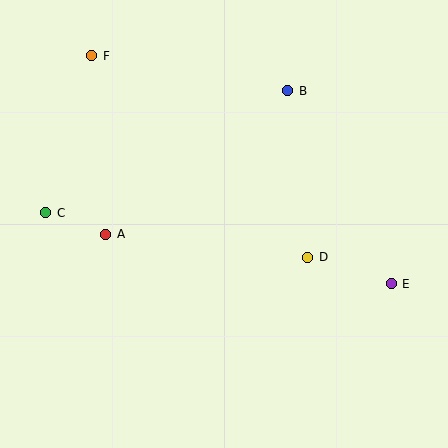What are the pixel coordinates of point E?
Point E is at (391, 284).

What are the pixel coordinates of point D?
Point D is at (308, 257).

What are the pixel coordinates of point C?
Point C is at (46, 213).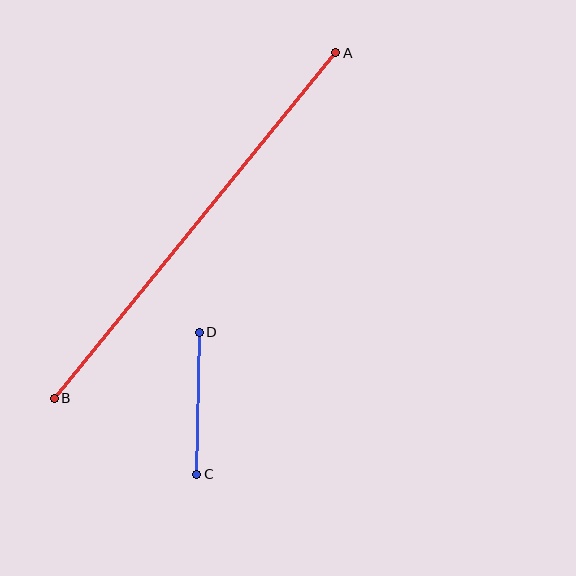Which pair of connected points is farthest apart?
Points A and B are farthest apart.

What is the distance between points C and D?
The distance is approximately 142 pixels.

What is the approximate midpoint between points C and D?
The midpoint is at approximately (198, 403) pixels.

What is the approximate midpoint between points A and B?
The midpoint is at approximately (195, 225) pixels.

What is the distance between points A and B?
The distance is approximately 446 pixels.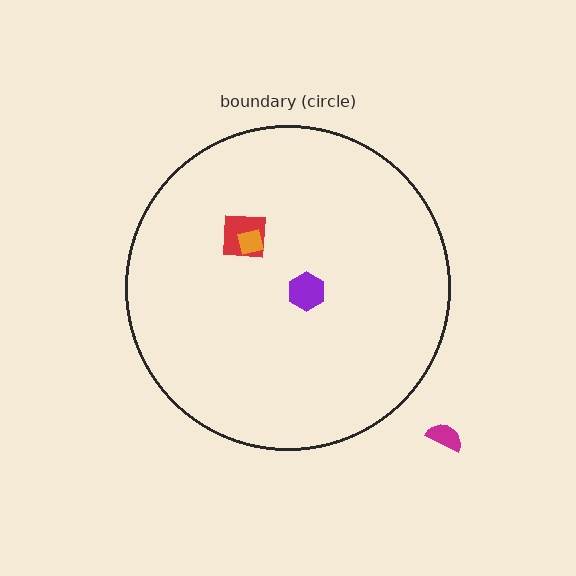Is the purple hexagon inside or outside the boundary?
Inside.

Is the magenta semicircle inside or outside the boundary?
Outside.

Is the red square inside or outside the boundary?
Inside.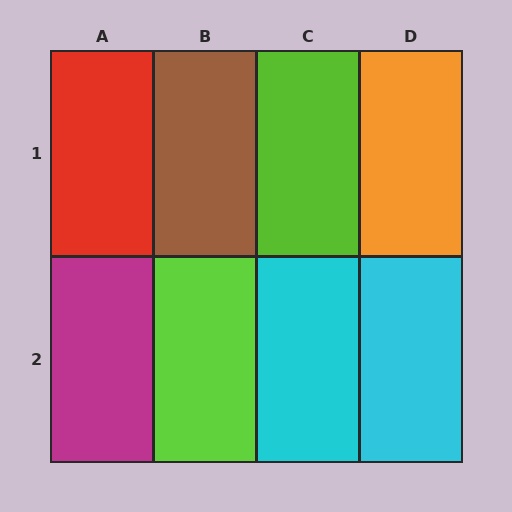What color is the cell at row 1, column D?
Orange.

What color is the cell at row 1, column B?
Brown.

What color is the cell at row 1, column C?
Lime.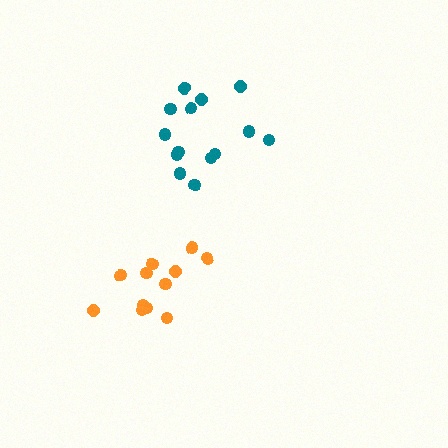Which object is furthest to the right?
The teal cluster is rightmost.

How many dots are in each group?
Group 1: 12 dots, Group 2: 14 dots (26 total).